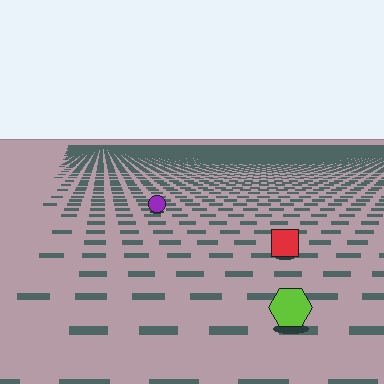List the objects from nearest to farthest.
From nearest to farthest: the lime hexagon, the red square, the purple circle.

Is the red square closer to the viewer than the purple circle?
Yes. The red square is closer — you can tell from the texture gradient: the ground texture is coarser near it.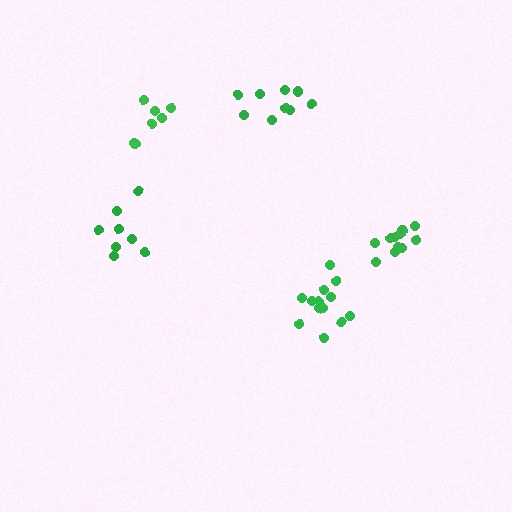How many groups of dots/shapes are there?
There are 5 groups.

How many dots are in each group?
Group 1: 13 dots, Group 2: 11 dots, Group 3: 7 dots, Group 4: 9 dots, Group 5: 8 dots (48 total).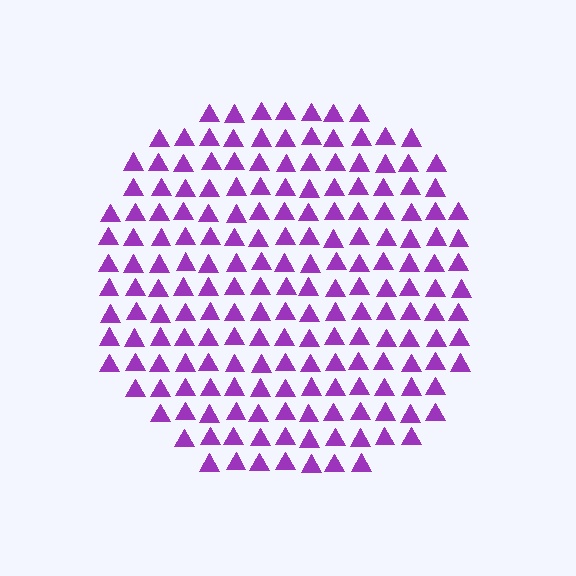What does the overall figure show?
The overall figure shows a circle.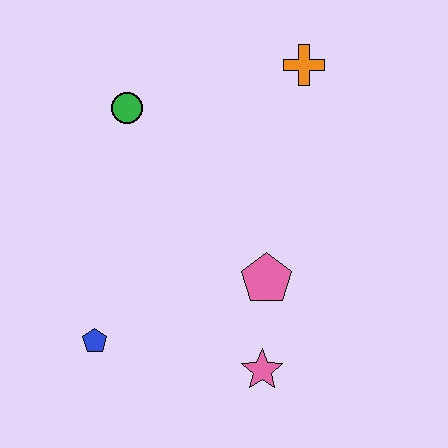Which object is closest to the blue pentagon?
The pink star is closest to the blue pentagon.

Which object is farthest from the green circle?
The pink star is farthest from the green circle.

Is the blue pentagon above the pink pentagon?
No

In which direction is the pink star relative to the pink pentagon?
The pink star is below the pink pentagon.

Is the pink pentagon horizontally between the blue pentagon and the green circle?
No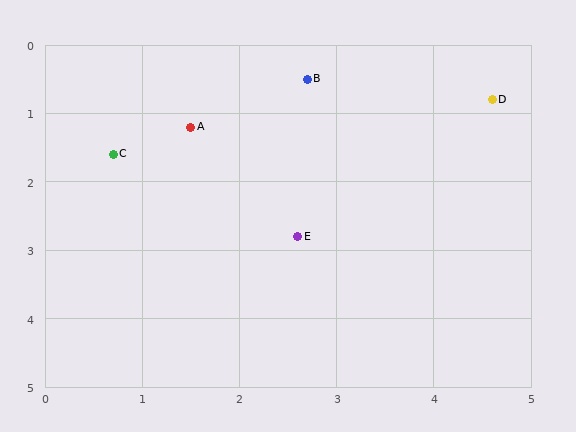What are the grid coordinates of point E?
Point E is at approximately (2.6, 2.8).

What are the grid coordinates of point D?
Point D is at approximately (4.6, 0.8).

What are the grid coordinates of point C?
Point C is at approximately (0.7, 1.6).